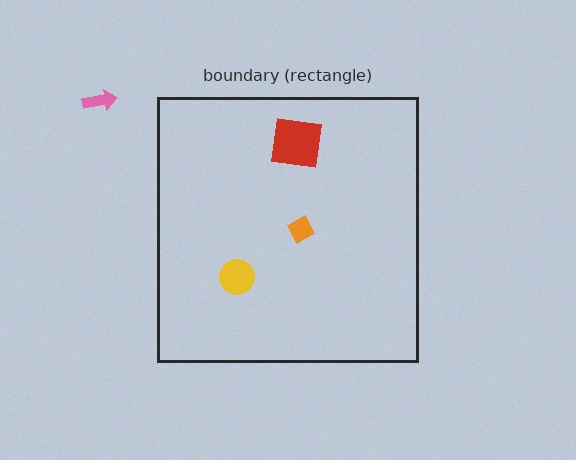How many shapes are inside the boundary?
3 inside, 1 outside.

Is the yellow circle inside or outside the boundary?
Inside.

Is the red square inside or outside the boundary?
Inside.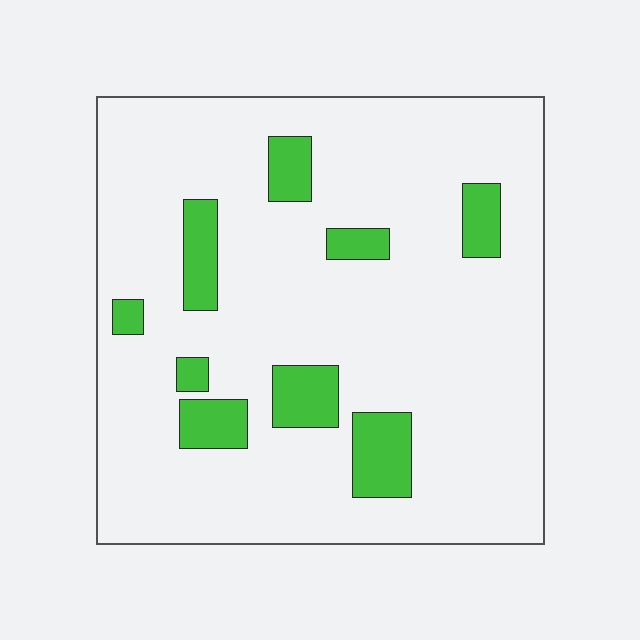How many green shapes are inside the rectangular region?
9.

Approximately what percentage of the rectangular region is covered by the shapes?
Approximately 15%.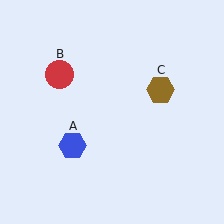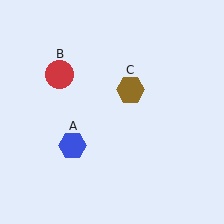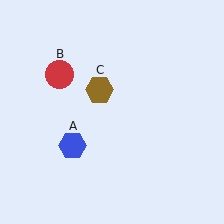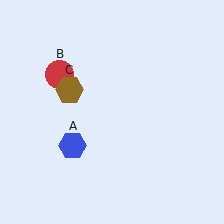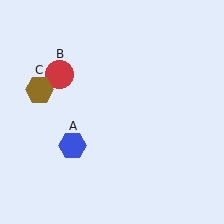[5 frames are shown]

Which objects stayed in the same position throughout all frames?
Blue hexagon (object A) and red circle (object B) remained stationary.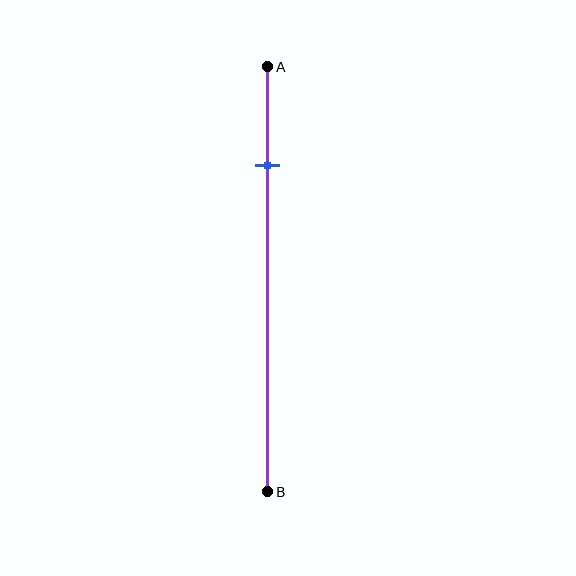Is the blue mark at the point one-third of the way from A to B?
No, the mark is at about 25% from A, not at the 33% one-third point.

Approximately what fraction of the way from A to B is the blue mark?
The blue mark is approximately 25% of the way from A to B.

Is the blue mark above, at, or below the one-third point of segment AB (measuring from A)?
The blue mark is above the one-third point of segment AB.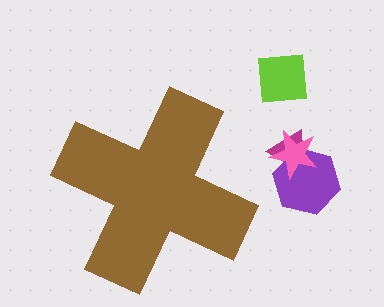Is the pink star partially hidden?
No, the pink star is fully visible.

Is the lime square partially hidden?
No, the lime square is fully visible.